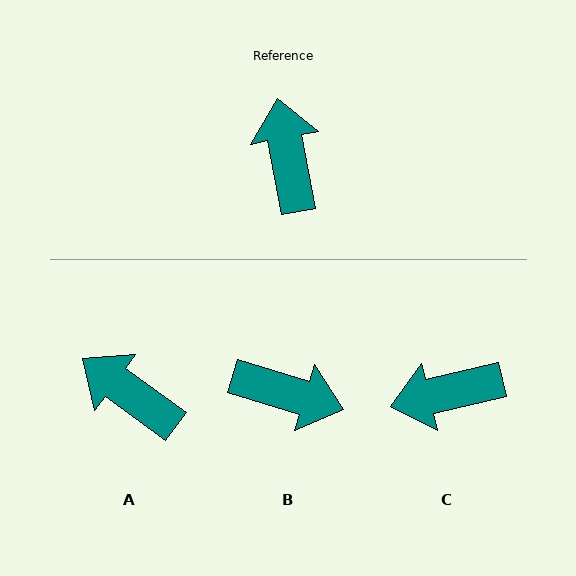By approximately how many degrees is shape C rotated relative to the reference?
Approximately 92 degrees counter-clockwise.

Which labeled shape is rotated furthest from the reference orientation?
B, about 118 degrees away.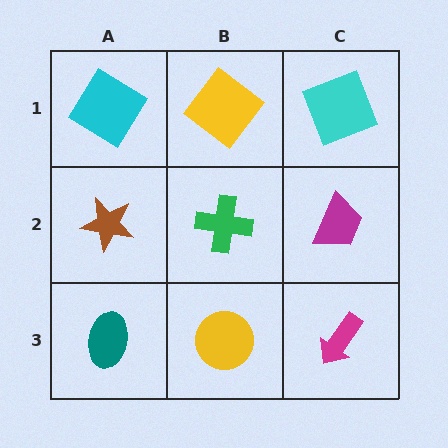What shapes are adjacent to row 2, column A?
A cyan diamond (row 1, column A), a teal ellipse (row 3, column A), a green cross (row 2, column B).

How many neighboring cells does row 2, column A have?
3.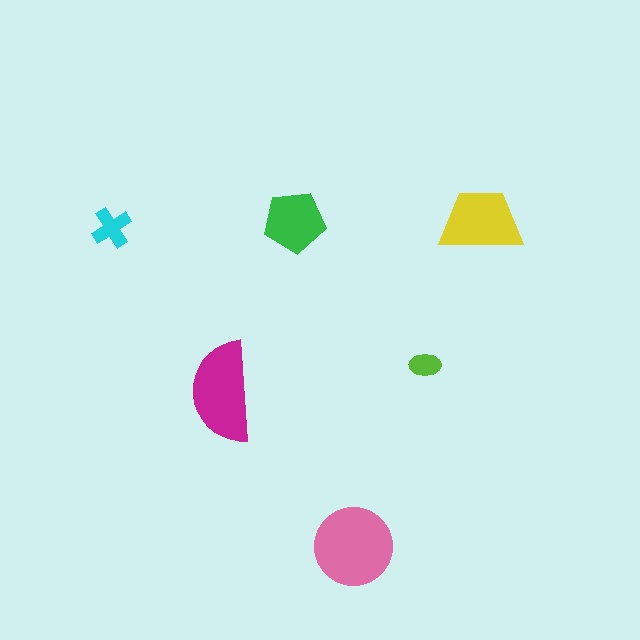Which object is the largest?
The pink circle.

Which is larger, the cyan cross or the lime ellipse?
The cyan cross.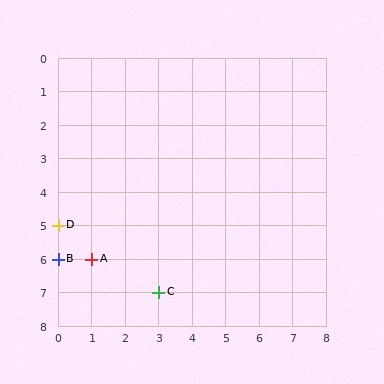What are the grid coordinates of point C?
Point C is at grid coordinates (3, 7).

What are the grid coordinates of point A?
Point A is at grid coordinates (1, 6).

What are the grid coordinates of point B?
Point B is at grid coordinates (0, 6).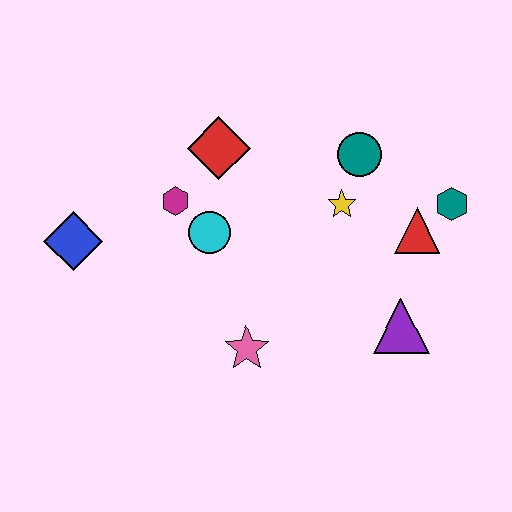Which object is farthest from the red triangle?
The blue diamond is farthest from the red triangle.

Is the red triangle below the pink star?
No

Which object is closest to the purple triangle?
The red triangle is closest to the purple triangle.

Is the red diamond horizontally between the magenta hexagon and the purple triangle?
Yes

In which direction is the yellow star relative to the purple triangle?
The yellow star is above the purple triangle.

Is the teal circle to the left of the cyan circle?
No